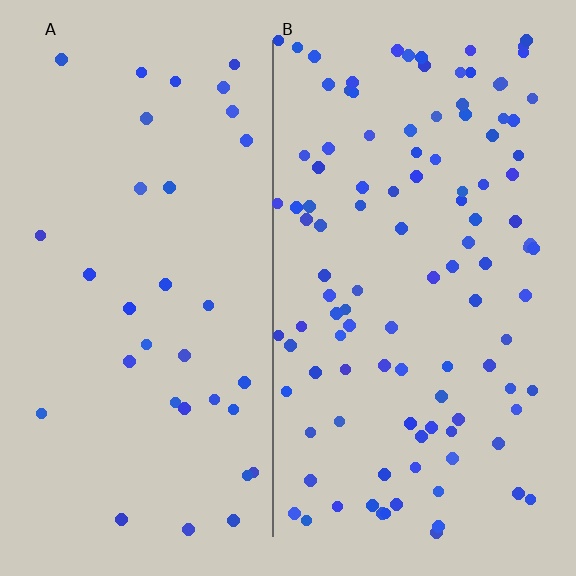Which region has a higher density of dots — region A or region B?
B (the right).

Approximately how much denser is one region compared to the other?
Approximately 3.2× — region B over region A.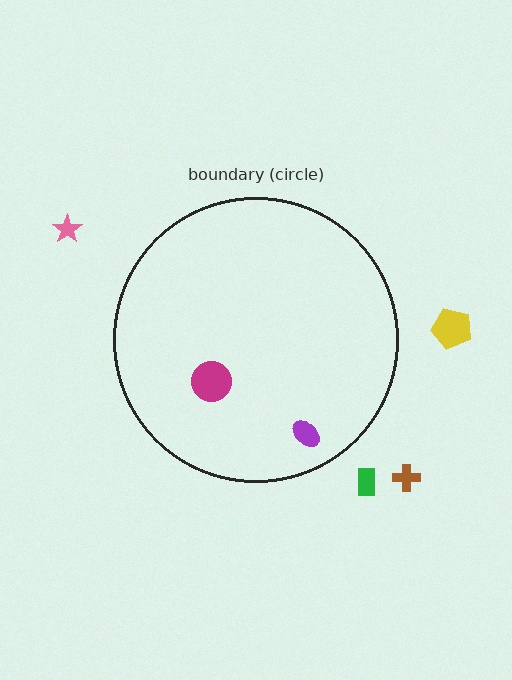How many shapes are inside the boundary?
2 inside, 4 outside.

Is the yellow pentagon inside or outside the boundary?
Outside.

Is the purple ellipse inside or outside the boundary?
Inside.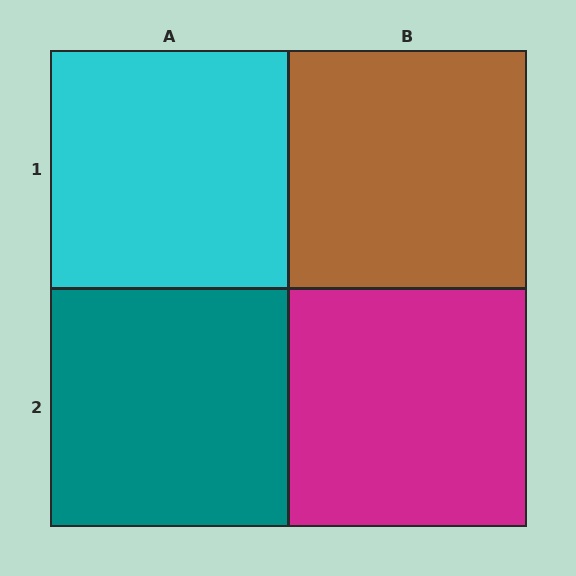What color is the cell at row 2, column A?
Teal.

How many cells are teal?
1 cell is teal.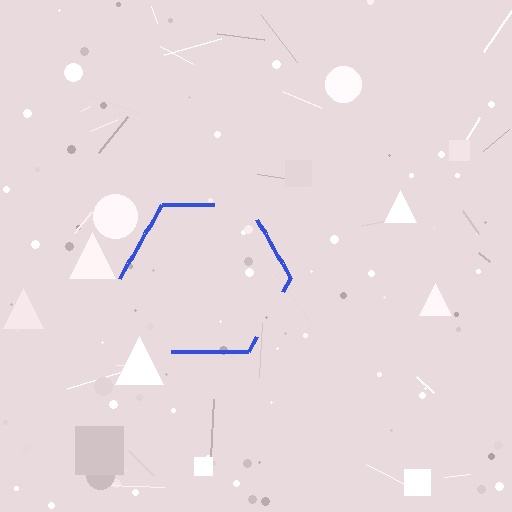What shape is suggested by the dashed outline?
The dashed outline suggests a hexagon.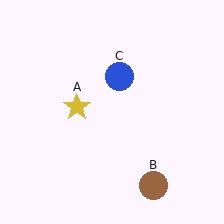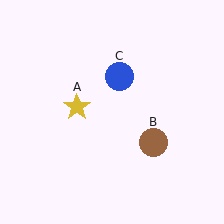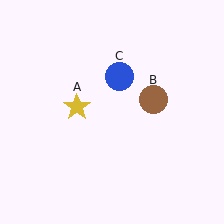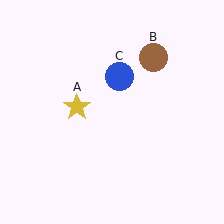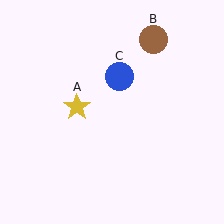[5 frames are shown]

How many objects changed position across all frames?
1 object changed position: brown circle (object B).